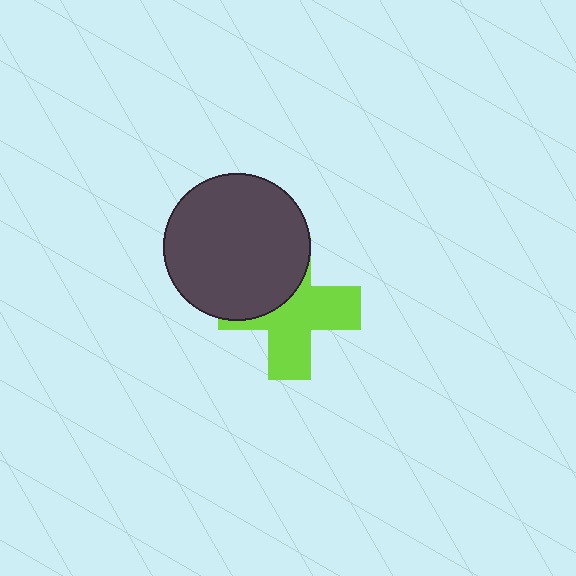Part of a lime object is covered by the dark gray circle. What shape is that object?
It is a cross.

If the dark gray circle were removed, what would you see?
You would see the complete lime cross.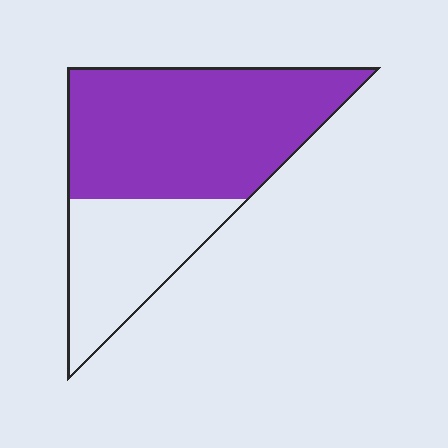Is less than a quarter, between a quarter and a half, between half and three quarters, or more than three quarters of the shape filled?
Between half and three quarters.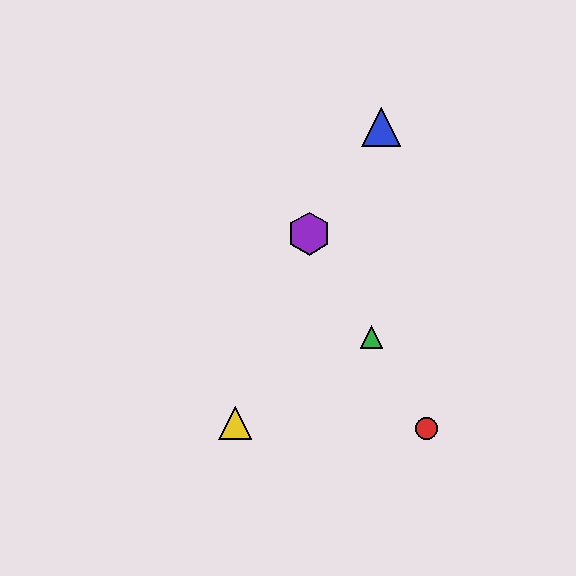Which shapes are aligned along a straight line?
The red circle, the green triangle, the purple hexagon are aligned along a straight line.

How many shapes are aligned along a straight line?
3 shapes (the red circle, the green triangle, the purple hexagon) are aligned along a straight line.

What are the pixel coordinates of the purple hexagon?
The purple hexagon is at (309, 234).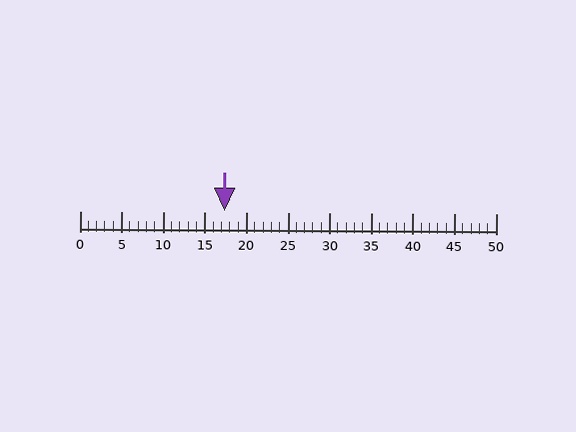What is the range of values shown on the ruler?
The ruler shows values from 0 to 50.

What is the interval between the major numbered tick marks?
The major tick marks are spaced 5 units apart.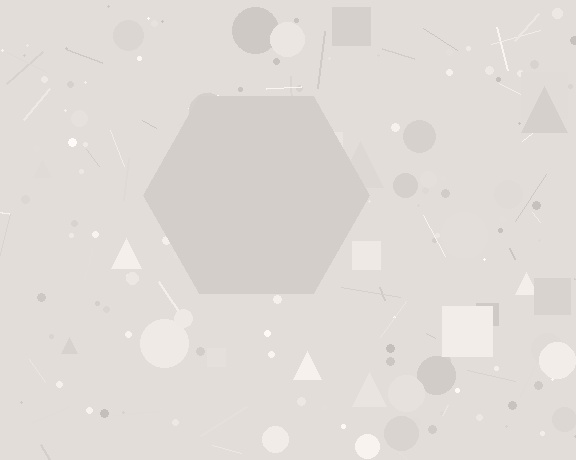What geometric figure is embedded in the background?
A hexagon is embedded in the background.